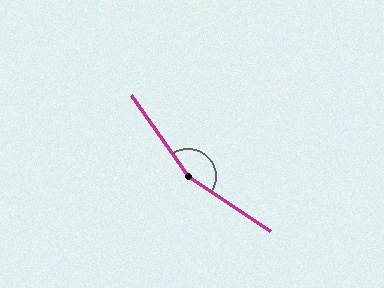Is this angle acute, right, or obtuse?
It is obtuse.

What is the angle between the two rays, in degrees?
Approximately 159 degrees.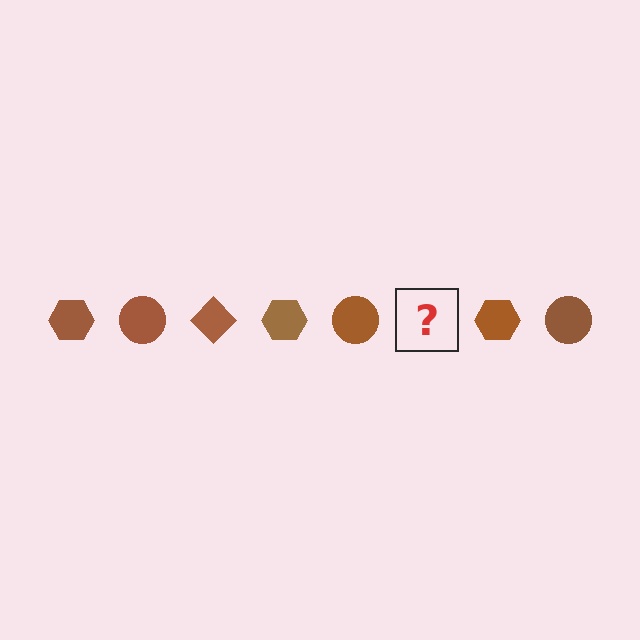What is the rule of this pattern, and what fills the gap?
The rule is that the pattern cycles through hexagon, circle, diamond shapes in brown. The gap should be filled with a brown diamond.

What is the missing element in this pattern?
The missing element is a brown diamond.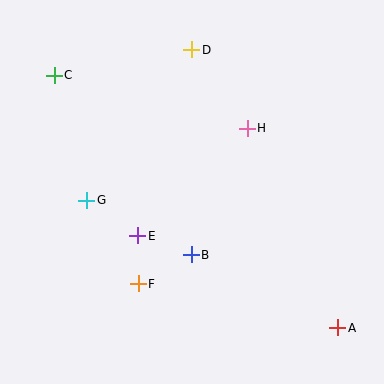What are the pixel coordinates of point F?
Point F is at (138, 284).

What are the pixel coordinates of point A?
Point A is at (338, 328).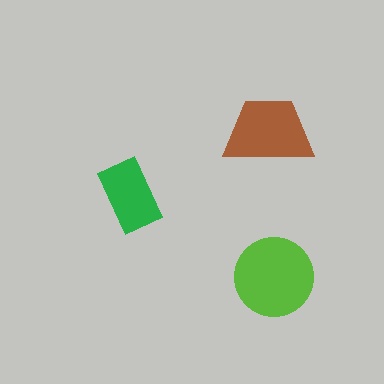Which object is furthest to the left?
The green rectangle is leftmost.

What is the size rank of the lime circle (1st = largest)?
1st.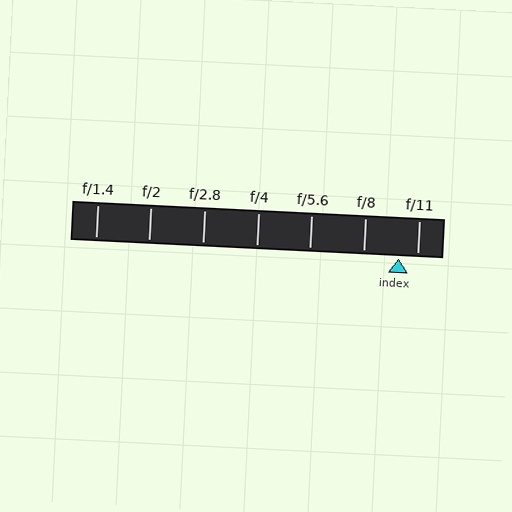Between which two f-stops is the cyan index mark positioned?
The index mark is between f/8 and f/11.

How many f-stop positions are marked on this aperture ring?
There are 7 f-stop positions marked.